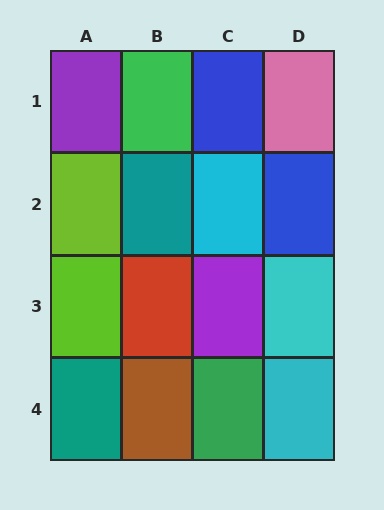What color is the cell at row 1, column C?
Blue.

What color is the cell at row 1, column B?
Green.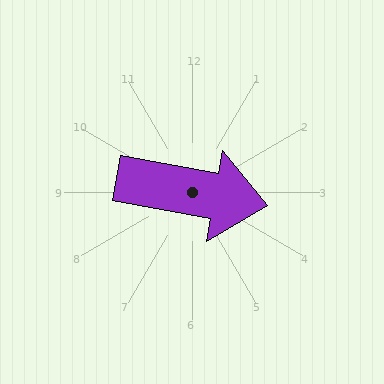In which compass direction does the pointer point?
East.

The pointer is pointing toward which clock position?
Roughly 3 o'clock.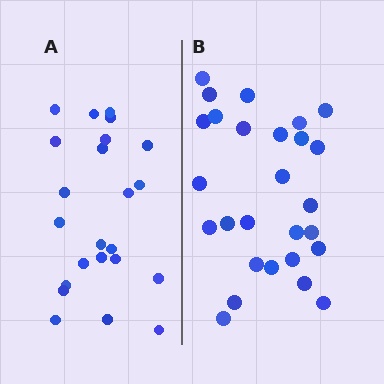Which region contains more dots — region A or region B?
Region B (the right region) has more dots.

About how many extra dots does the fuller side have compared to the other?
Region B has about 4 more dots than region A.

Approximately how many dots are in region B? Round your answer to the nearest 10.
About 30 dots. (The exact count is 27, which rounds to 30.)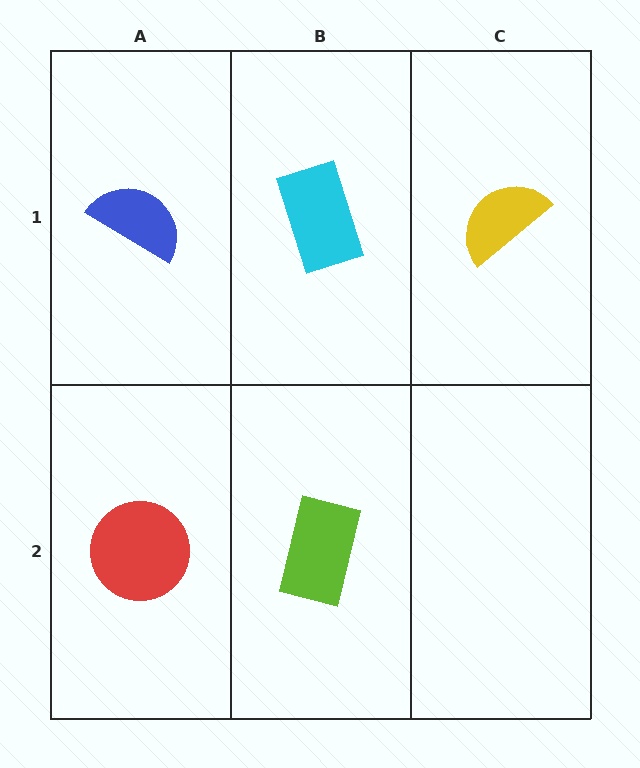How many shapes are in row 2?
2 shapes.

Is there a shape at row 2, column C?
No, that cell is empty.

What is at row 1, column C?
A yellow semicircle.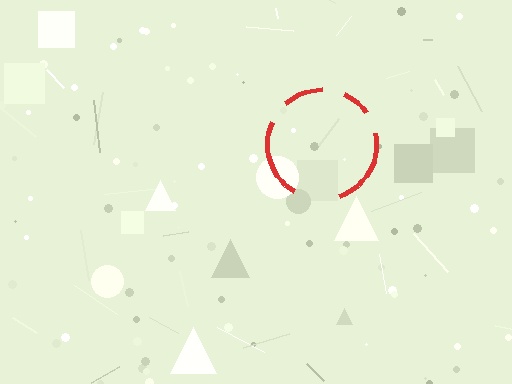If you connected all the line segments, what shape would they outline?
They would outline a circle.